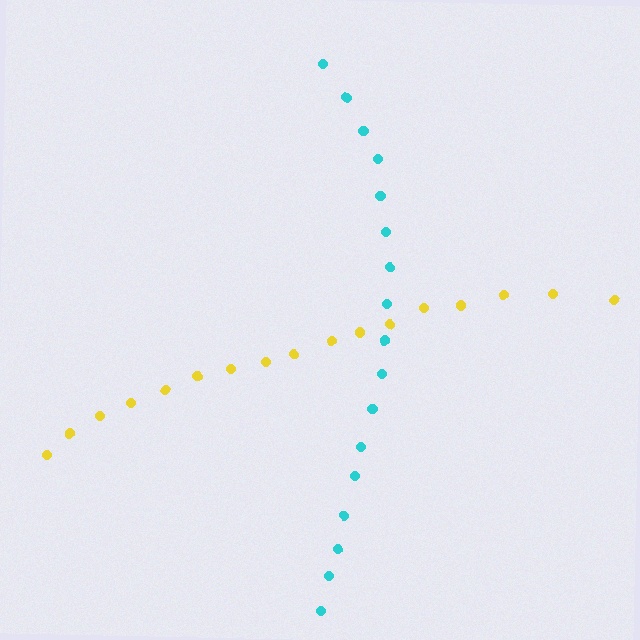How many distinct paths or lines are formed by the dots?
There are 2 distinct paths.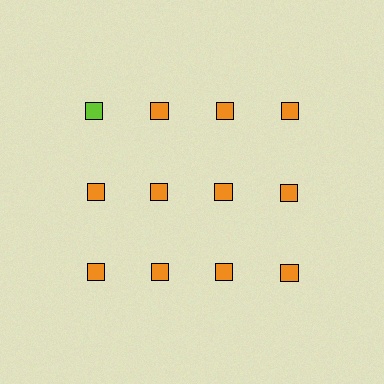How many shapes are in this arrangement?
There are 12 shapes arranged in a grid pattern.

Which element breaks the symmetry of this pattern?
The lime square in the top row, leftmost column breaks the symmetry. All other shapes are orange squares.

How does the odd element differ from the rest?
It has a different color: lime instead of orange.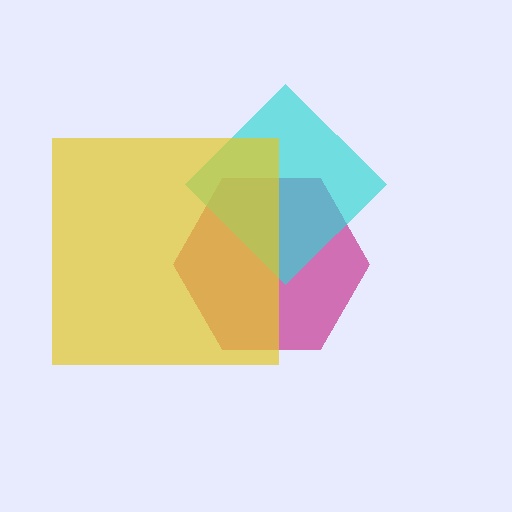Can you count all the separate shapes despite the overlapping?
Yes, there are 3 separate shapes.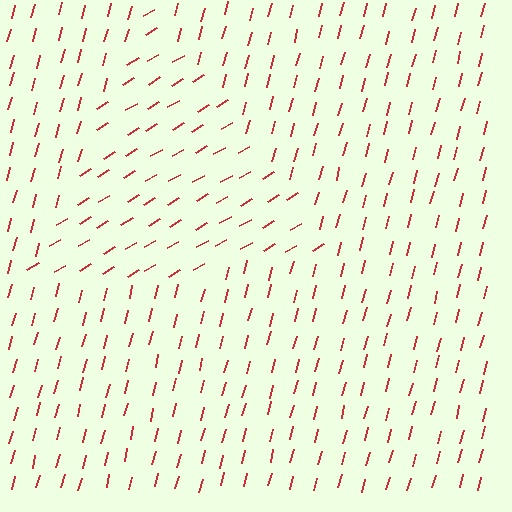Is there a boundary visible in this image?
Yes, there is a texture boundary formed by a change in line orientation.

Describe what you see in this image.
The image is filled with small red line segments. A triangle region in the image has lines oriented differently from the surrounding lines, creating a visible texture boundary.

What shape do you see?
I see a triangle.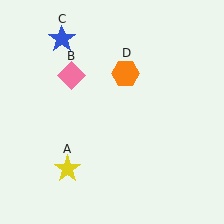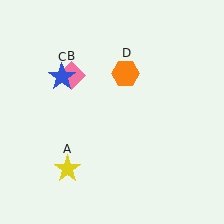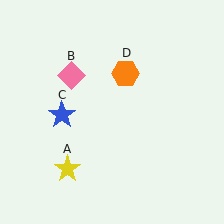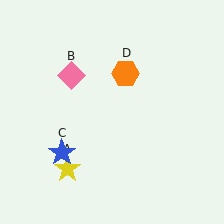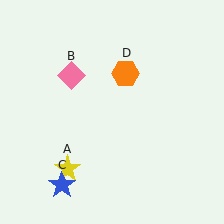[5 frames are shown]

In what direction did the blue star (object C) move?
The blue star (object C) moved down.